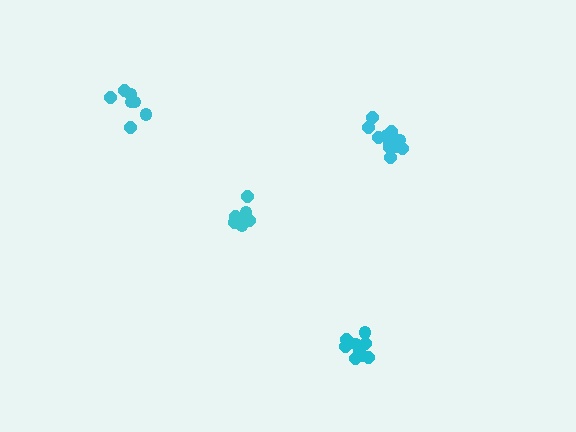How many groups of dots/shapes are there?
There are 4 groups.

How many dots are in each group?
Group 1: 10 dots, Group 2: 13 dots, Group 3: 7 dots, Group 4: 7 dots (37 total).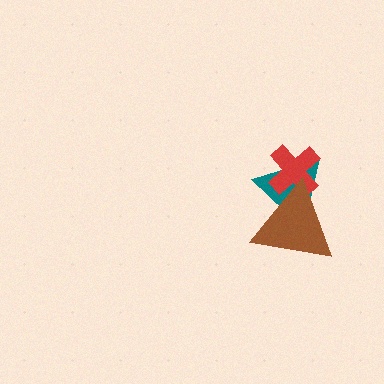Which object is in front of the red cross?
The brown triangle is in front of the red cross.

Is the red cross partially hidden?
Yes, it is partially covered by another shape.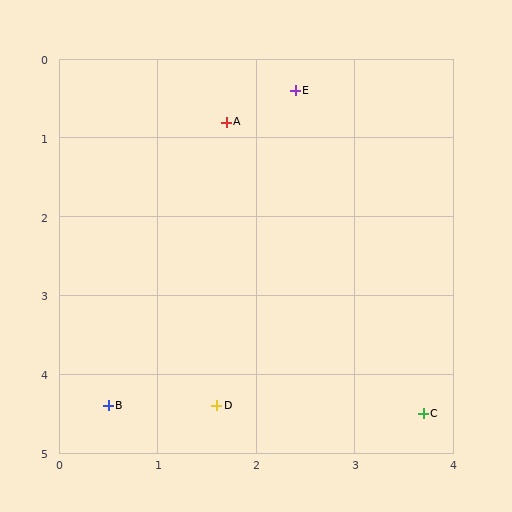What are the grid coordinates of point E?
Point E is at approximately (2.4, 0.4).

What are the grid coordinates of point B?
Point B is at approximately (0.5, 4.4).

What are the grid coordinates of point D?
Point D is at approximately (1.6, 4.4).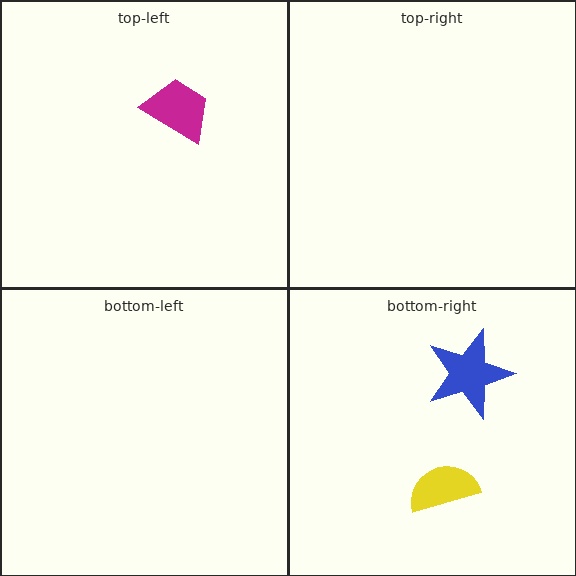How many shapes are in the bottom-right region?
2.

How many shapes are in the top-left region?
1.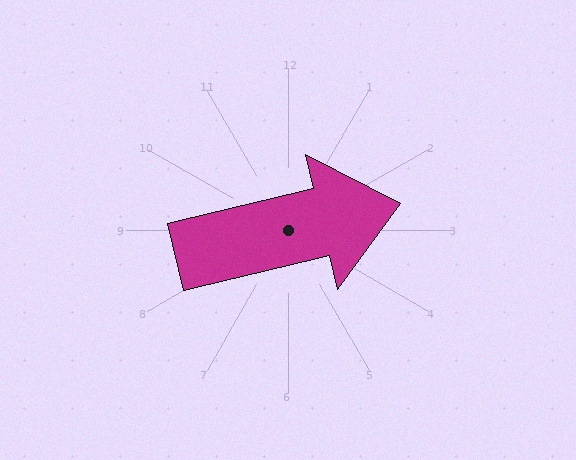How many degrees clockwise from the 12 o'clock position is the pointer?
Approximately 77 degrees.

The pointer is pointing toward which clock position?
Roughly 3 o'clock.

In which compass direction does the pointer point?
East.